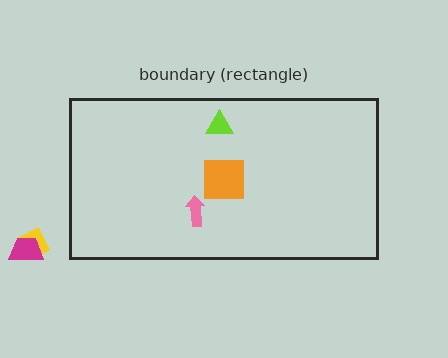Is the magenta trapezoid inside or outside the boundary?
Outside.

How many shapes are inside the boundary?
3 inside, 2 outside.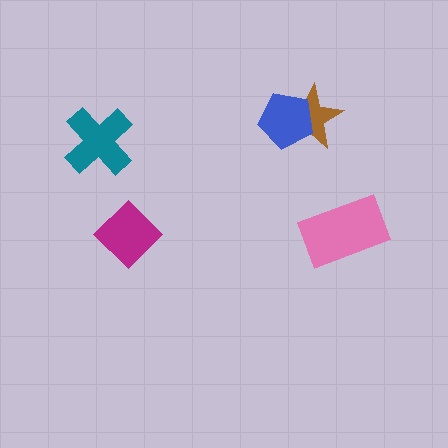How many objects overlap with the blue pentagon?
1 object overlaps with the blue pentagon.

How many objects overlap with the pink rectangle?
0 objects overlap with the pink rectangle.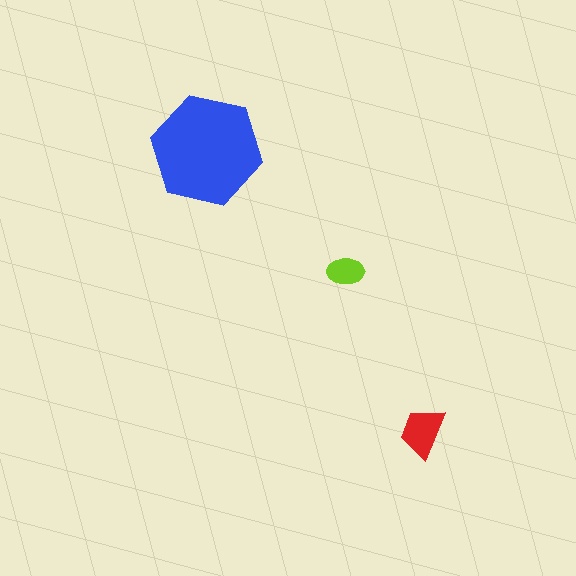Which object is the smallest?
The lime ellipse.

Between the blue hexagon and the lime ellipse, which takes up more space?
The blue hexagon.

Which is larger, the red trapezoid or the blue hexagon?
The blue hexagon.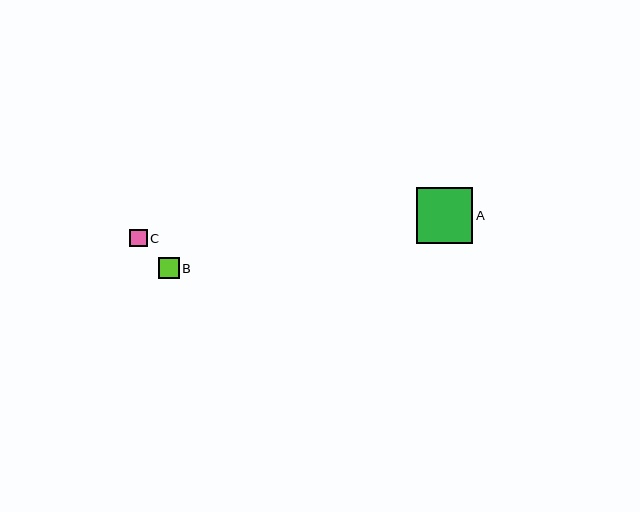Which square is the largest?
Square A is the largest with a size of approximately 57 pixels.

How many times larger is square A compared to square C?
Square A is approximately 3.2 times the size of square C.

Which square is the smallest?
Square C is the smallest with a size of approximately 18 pixels.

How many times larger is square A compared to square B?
Square A is approximately 2.7 times the size of square B.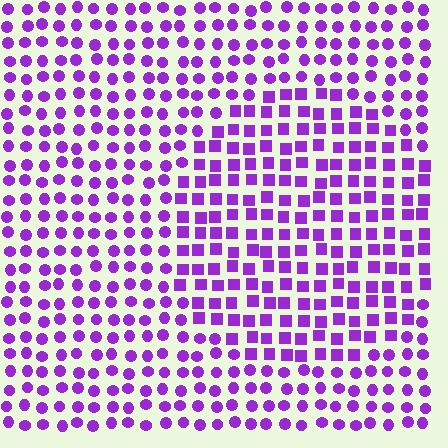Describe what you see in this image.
The image is filled with small purple elements arranged in a uniform grid. A circle-shaped region contains squares, while the surrounding area contains circles. The boundary is defined purely by the change in element shape.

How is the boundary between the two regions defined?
The boundary is defined by a change in element shape: squares inside vs. circles outside. All elements share the same color and spacing.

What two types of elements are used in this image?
The image uses squares inside the circle region and circles outside it.